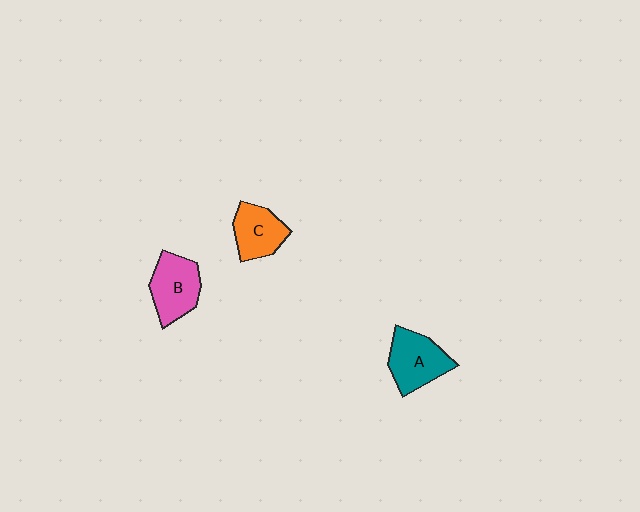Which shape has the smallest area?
Shape C (orange).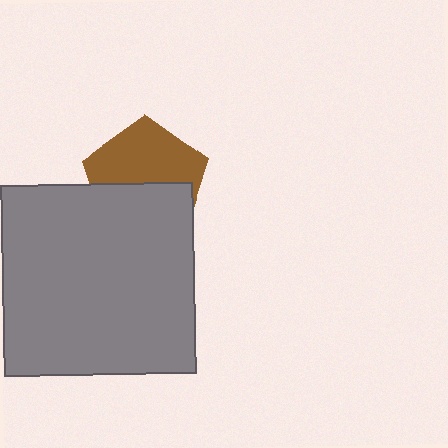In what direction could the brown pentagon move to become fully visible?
The brown pentagon could move up. That would shift it out from behind the gray square entirely.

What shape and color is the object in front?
The object in front is a gray square.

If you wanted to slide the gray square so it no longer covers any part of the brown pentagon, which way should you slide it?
Slide it down — that is the most direct way to separate the two shapes.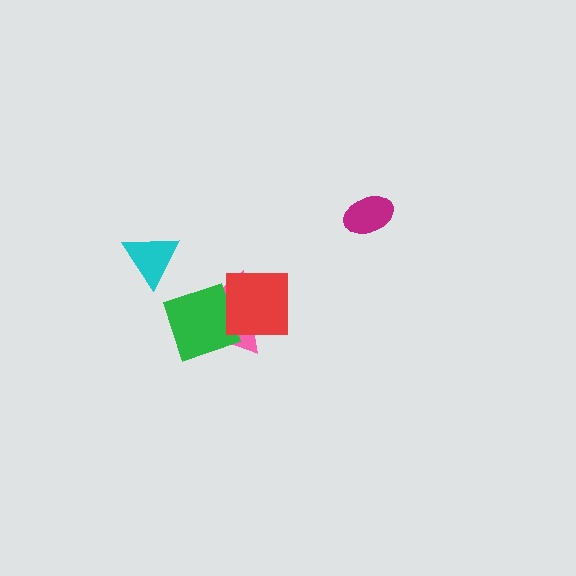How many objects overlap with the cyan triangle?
0 objects overlap with the cyan triangle.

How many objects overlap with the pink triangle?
2 objects overlap with the pink triangle.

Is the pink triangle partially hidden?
Yes, it is partially covered by another shape.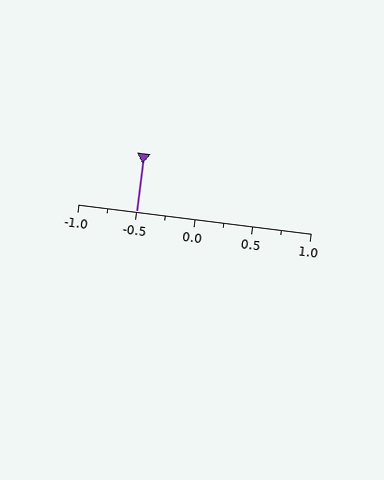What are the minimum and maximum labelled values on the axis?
The axis runs from -1.0 to 1.0.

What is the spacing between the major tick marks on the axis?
The major ticks are spaced 0.5 apart.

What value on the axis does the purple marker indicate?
The marker indicates approximately -0.5.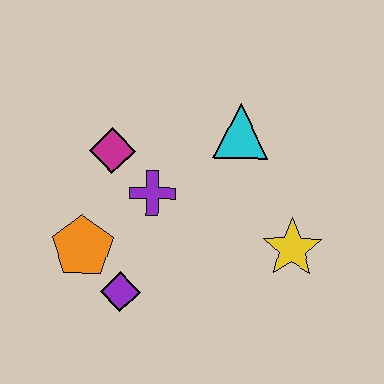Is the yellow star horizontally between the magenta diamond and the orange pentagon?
No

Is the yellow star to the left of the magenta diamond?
No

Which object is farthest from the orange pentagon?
The yellow star is farthest from the orange pentagon.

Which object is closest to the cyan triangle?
The purple cross is closest to the cyan triangle.